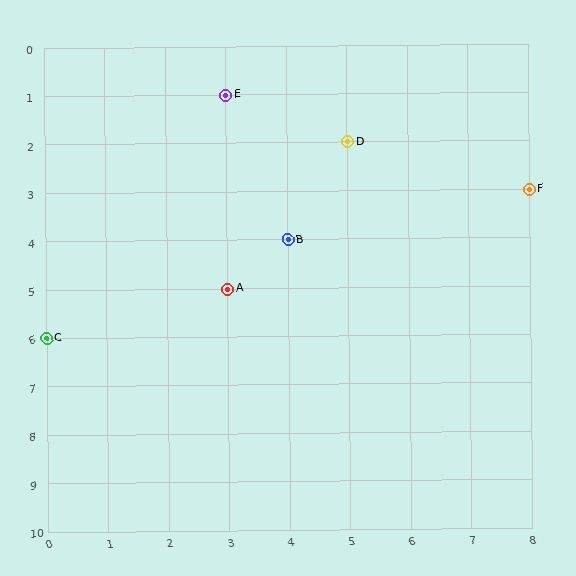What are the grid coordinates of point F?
Point F is at grid coordinates (8, 3).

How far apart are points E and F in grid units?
Points E and F are 5 columns and 2 rows apart (about 5.4 grid units diagonally).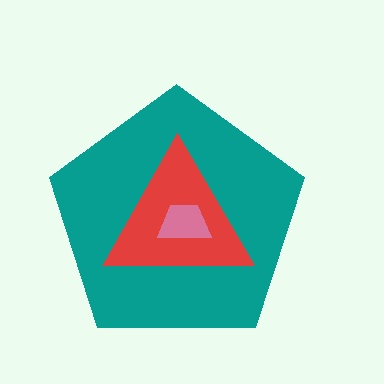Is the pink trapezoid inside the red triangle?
Yes.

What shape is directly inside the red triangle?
The pink trapezoid.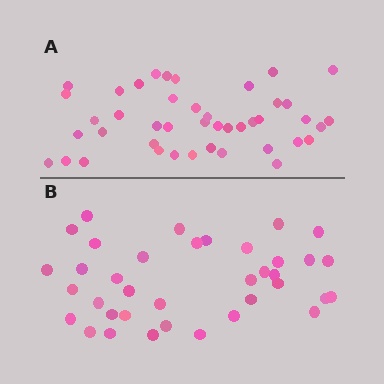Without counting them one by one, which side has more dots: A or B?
Region A (the top region) has more dots.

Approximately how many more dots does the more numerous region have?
Region A has about 6 more dots than region B.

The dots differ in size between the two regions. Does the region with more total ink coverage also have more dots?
No. Region B has more total ink coverage because its dots are larger, but region A actually contains more individual dots. Total area can be misleading — the number of items is what matters here.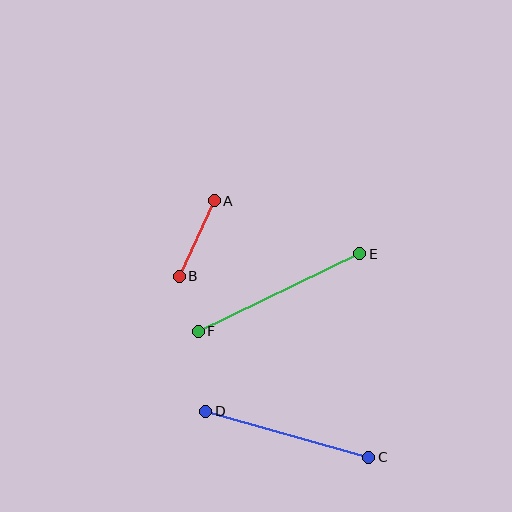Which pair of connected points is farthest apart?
Points E and F are farthest apart.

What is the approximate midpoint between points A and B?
The midpoint is at approximately (197, 239) pixels.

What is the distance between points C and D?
The distance is approximately 169 pixels.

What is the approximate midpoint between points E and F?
The midpoint is at approximately (279, 293) pixels.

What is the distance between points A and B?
The distance is approximately 83 pixels.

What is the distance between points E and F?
The distance is approximately 179 pixels.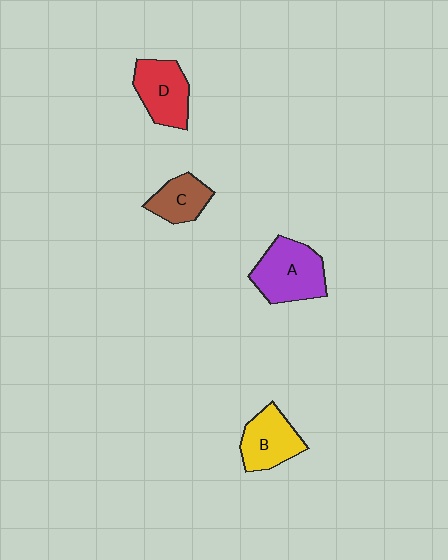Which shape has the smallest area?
Shape C (brown).